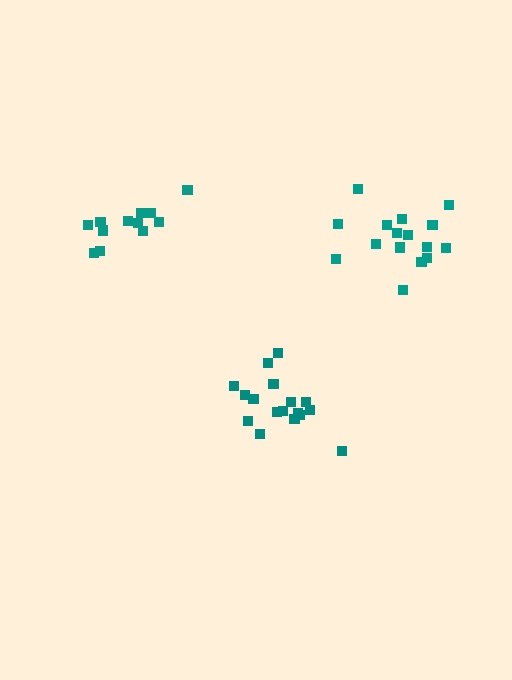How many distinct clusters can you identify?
There are 3 distinct clusters.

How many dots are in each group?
Group 1: 17 dots, Group 2: 13 dots, Group 3: 16 dots (46 total).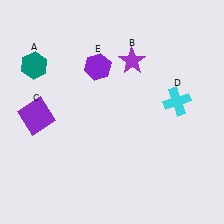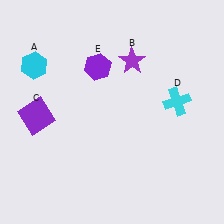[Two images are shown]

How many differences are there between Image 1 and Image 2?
There is 1 difference between the two images.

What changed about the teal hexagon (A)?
In Image 1, A is teal. In Image 2, it changed to cyan.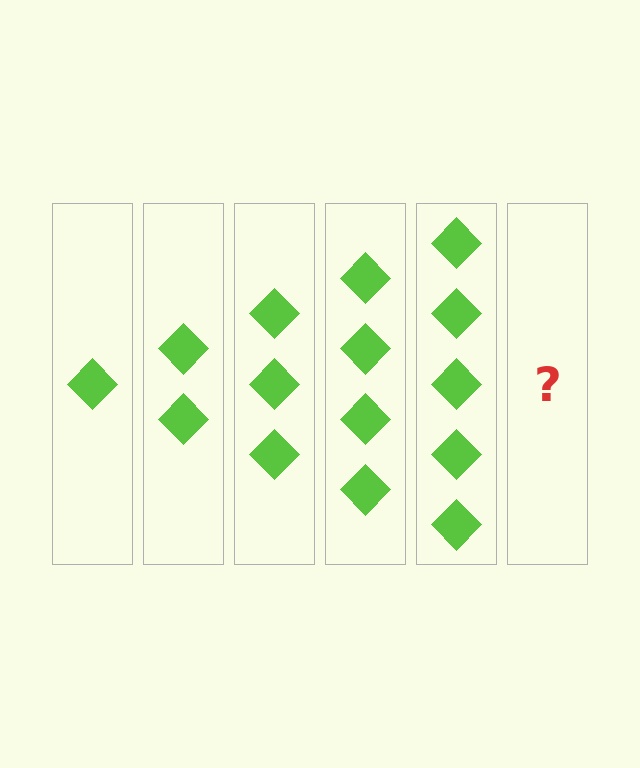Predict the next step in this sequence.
The next step is 6 diamonds.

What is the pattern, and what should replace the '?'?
The pattern is that each step adds one more diamond. The '?' should be 6 diamonds.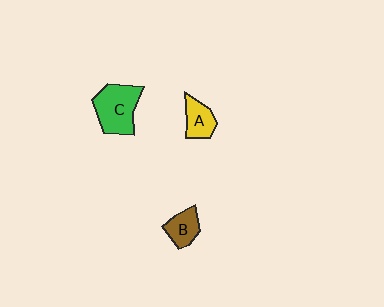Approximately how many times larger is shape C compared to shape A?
Approximately 1.8 times.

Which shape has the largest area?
Shape C (green).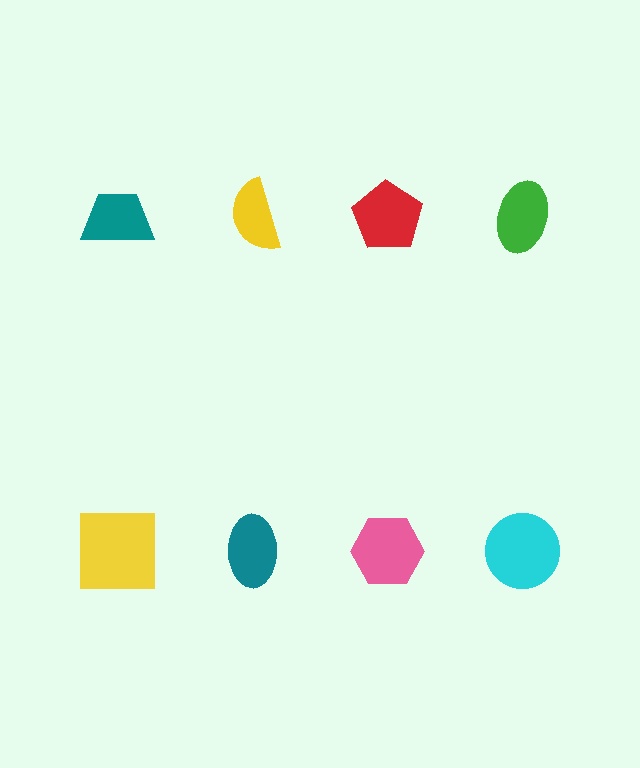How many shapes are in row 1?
4 shapes.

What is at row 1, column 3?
A red pentagon.